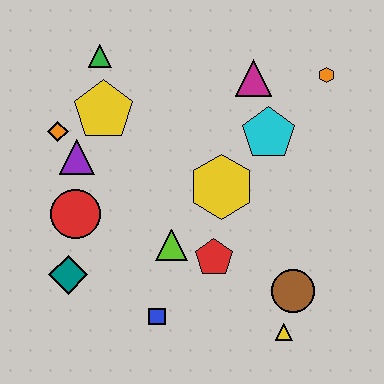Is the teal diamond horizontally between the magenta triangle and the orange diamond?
Yes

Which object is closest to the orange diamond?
The purple triangle is closest to the orange diamond.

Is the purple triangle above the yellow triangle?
Yes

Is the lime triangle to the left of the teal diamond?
No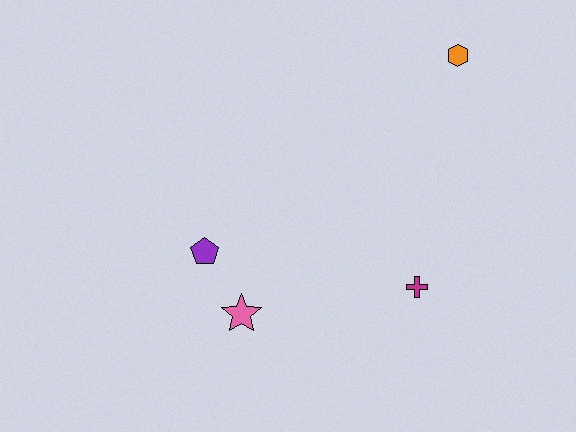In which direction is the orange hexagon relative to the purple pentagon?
The orange hexagon is to the right of the purple pentagon.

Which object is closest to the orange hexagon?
The magenta cross is closest to the orange hexagon.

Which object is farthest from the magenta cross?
The orange hexagon is farthest from the magenta cross.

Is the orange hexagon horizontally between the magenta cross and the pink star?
No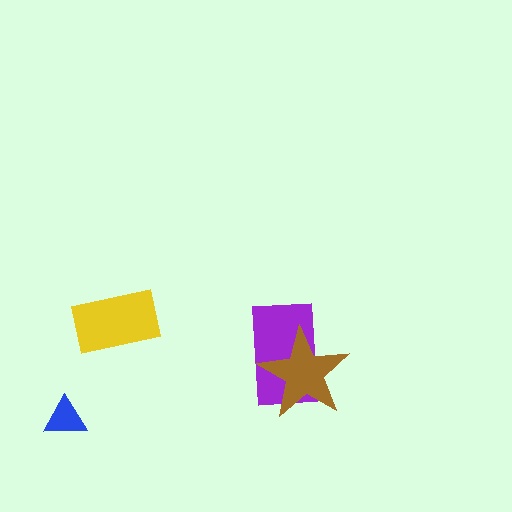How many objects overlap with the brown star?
1 object overlaps with the brown star.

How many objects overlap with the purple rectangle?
1 object overlaps with the purple rectangle.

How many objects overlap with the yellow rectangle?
0 objects overlap with the yellow rectangle.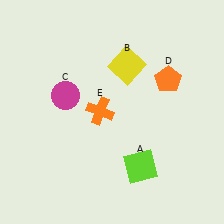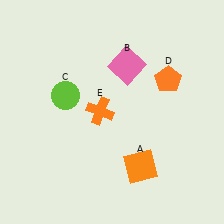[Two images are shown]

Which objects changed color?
A changed from lime to orange. B changed from yellow to pink. C changed from magenta to lime.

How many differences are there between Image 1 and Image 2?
There are 3 differences between the two images.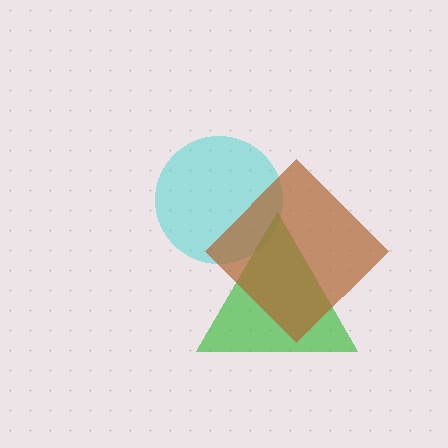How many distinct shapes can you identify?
There are 3 distinct shapes: a cyan circle, a green triangle, a brown diamond.